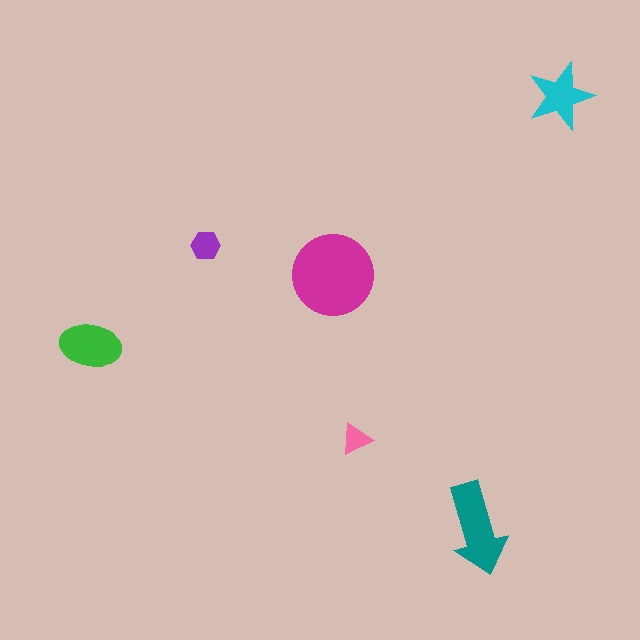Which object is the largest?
The magenta circle.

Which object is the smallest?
The pink triangle.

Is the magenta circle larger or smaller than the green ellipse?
Larger.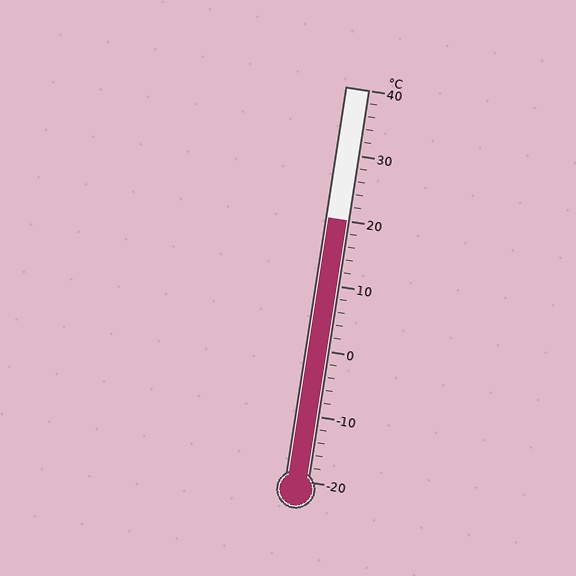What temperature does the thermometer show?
The thermometer shows approximately 20°C.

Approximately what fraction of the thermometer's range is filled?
The thermometer is filled to approximately 65% of its range.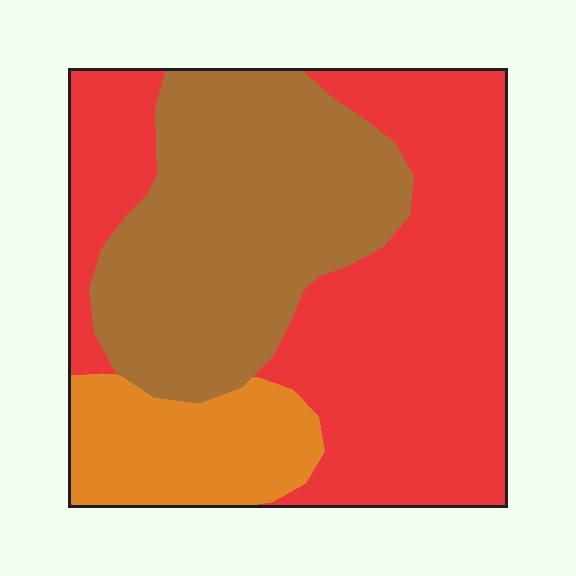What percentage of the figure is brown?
Brown covers about 35% of the figure.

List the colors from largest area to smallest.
From largest to smallest: red, brown, orange.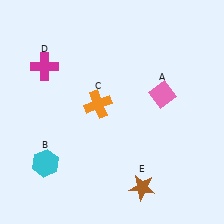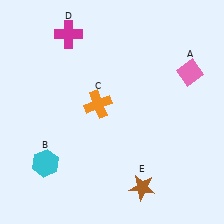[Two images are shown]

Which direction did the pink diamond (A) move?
The pink diamond (A) moved right.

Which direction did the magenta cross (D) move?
The magenta cross (D) moved up.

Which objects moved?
The objects that moved are: the pink diamond (A), the magenta cross (D).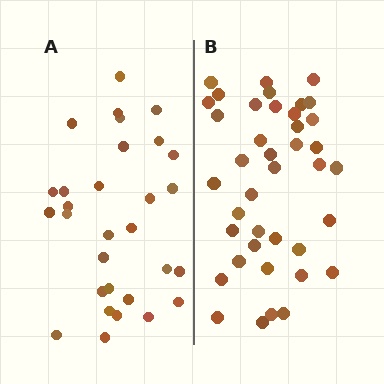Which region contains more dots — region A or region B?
Region B (the right region) has more dots.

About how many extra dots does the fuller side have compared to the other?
Region B has roughly 10 or so more dots than region A.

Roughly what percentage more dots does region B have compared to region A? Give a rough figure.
About 35% more.